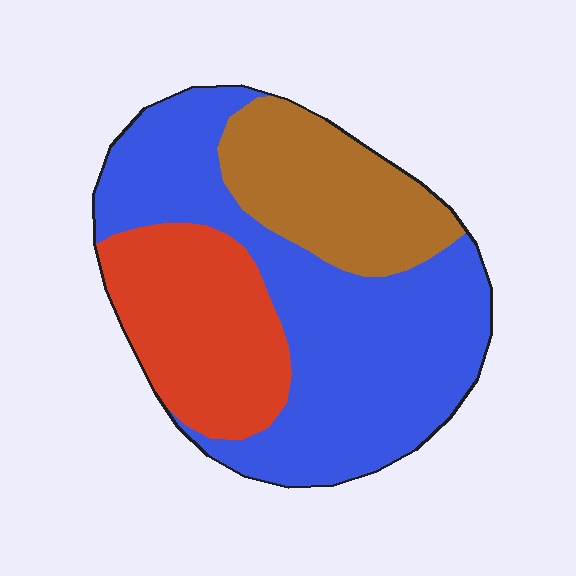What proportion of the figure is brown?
Brown takes up between a sixth and a third of the figure.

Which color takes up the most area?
Blue, at roughly 50%.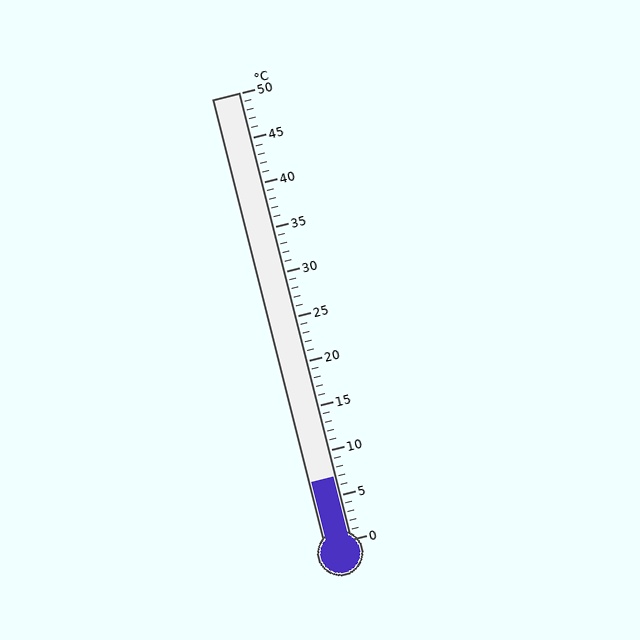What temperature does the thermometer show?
The thermometer shows approximately 7°C.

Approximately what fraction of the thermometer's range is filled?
The thermometer is filled to approximately 15% of its range.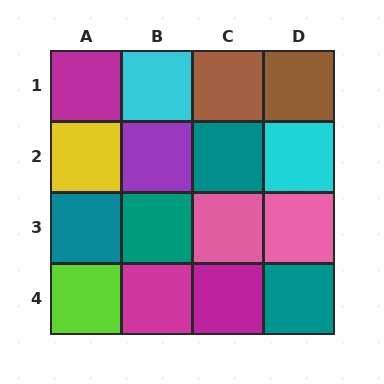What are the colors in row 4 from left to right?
Lime, magenta, magenta, teal.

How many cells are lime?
1 cell is lime.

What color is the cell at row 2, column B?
Purple.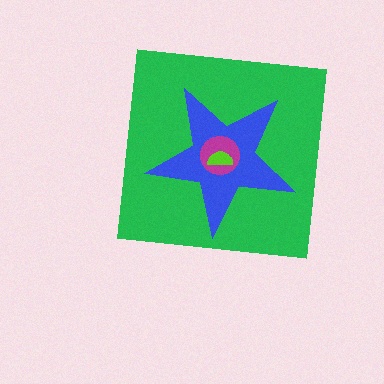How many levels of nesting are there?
4.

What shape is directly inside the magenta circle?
The lime semicircle.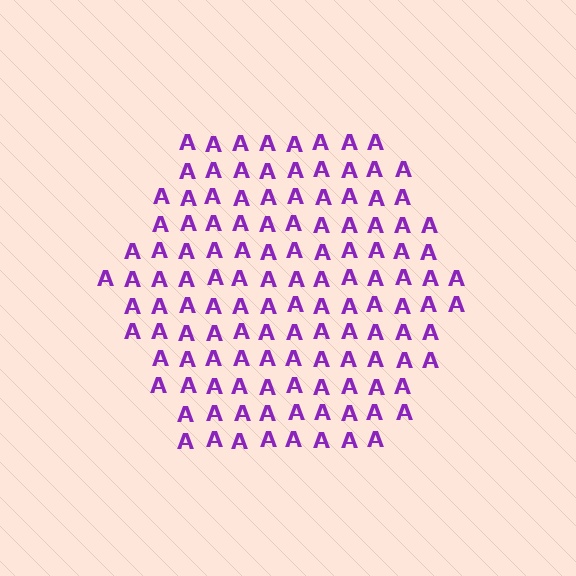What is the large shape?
The large shape is a hexagon.